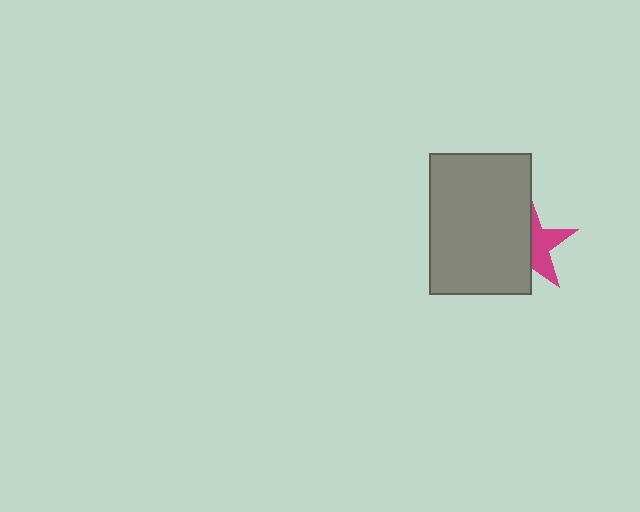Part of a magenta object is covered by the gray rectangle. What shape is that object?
It is a star.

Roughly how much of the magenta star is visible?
About half of it is visible (roughly 45%).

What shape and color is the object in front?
The object in front is a gray rectangle.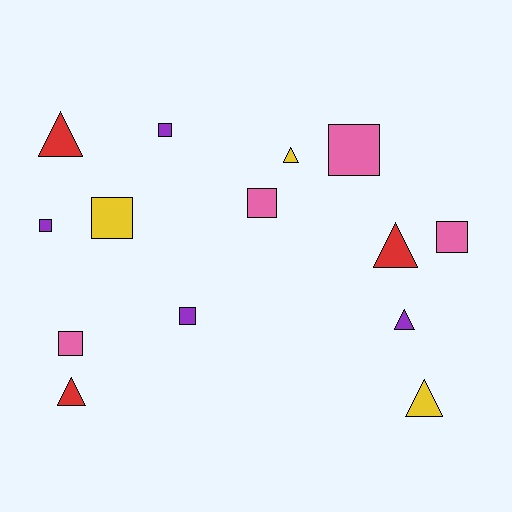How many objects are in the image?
There are 14 objects.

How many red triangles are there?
There are 3 red triangles.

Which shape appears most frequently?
Square, with 8 objects.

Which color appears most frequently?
Pink, with 4 objects.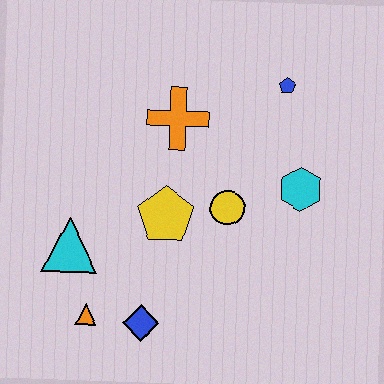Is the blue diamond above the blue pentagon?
No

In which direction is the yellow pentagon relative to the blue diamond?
The yellow pentagon is above the blue diamond.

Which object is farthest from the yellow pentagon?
The blue pentagon is farthest from the yellow pentagon.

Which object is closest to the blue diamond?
The orange triangle is closest to the blue diamond.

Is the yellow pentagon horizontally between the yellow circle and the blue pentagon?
No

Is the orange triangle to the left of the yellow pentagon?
Yes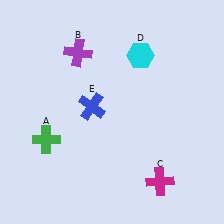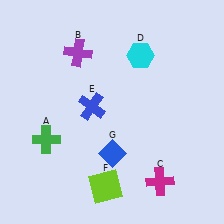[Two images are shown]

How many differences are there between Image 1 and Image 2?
There are 2 differences between the two images.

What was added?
A lime square (F), a blue diamond (G) were added in Image 2.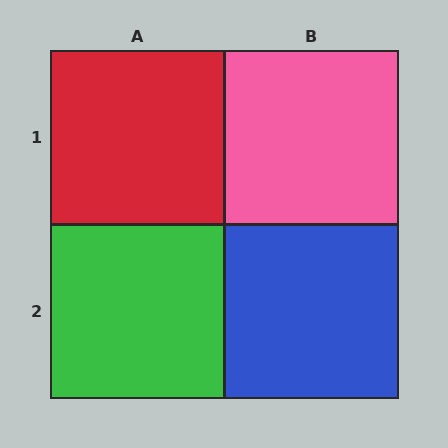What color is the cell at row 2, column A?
Green.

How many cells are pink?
1 cell is pink.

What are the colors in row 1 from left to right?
Red, pink.